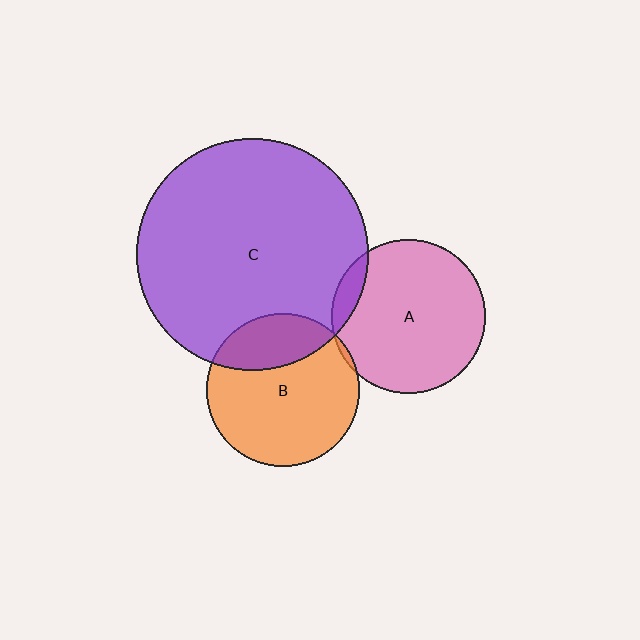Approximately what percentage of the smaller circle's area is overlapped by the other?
Approximately 5%.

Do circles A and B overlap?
Yes.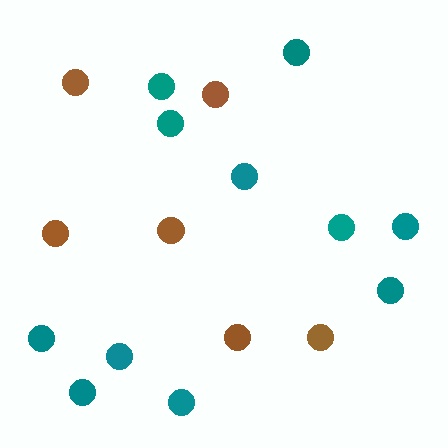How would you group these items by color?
There are 2 groups: one group of brown circles (6) and one group of teal circles (11).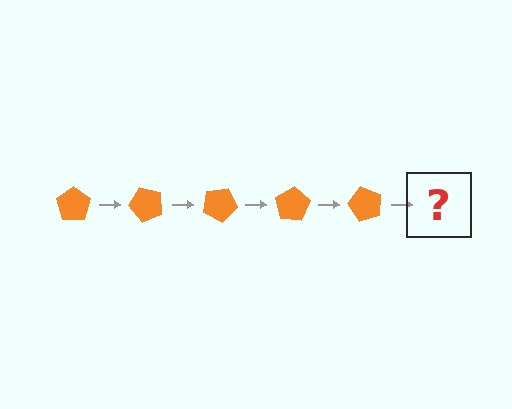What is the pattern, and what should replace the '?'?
The pattern is that the pentagon rotates 50 degrees each step. The '?' should be an orange pentagon rotated 250 degrees.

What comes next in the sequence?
The next element should be an orange pentagon rotated 250 degrees.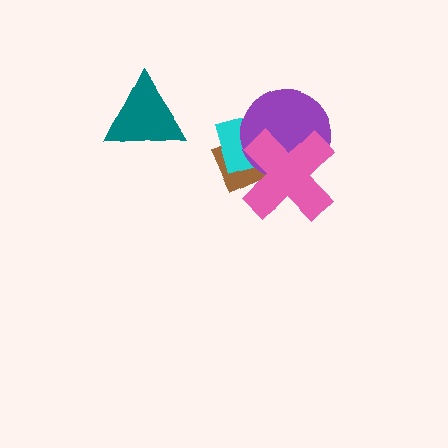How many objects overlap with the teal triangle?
0 objects overlap with the teal triangle.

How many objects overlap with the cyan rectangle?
3 objects overlap with the cyan rectangle.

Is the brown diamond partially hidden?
Yes, it is partially covered by another shape.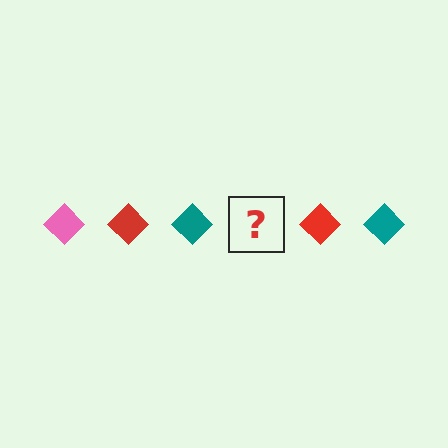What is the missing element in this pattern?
The missing element is a pink diamond.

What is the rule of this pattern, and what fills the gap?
The rule is that the pattern cycles through pink, red, teal diamonds. The gap should be filled with a pink diamond.